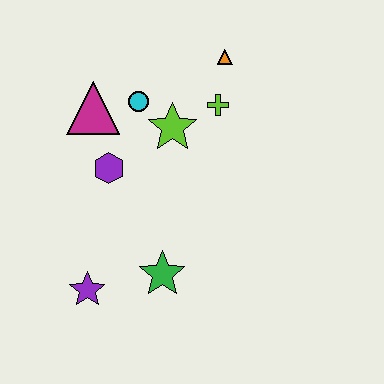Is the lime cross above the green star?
Yes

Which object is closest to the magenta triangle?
The cyan circle is closest to the magenta triangle.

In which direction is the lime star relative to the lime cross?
The lime star is to the left of the lime cross.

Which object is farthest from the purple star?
The orange triangle is farthest from the purple star.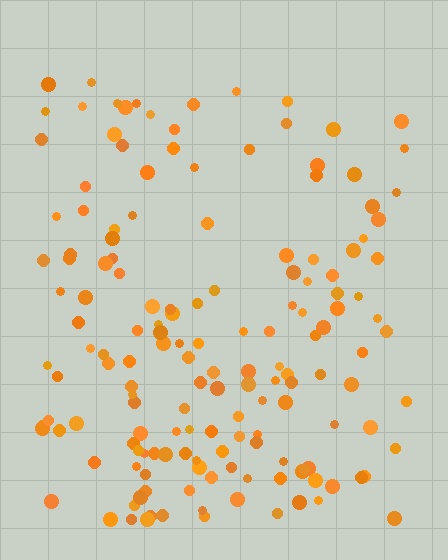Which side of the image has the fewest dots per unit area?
The top.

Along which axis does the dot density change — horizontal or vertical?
Vertical.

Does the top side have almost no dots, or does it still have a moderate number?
Still a moderate number, just noticeably fewer than the bottom.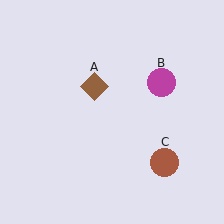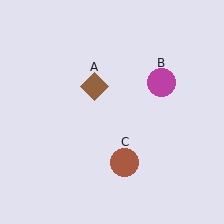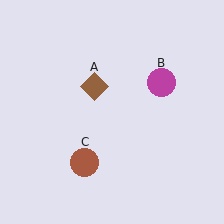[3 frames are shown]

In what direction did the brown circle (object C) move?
The brown circle (object C) moved left.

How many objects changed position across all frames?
1 object changed position: brown circle (object C).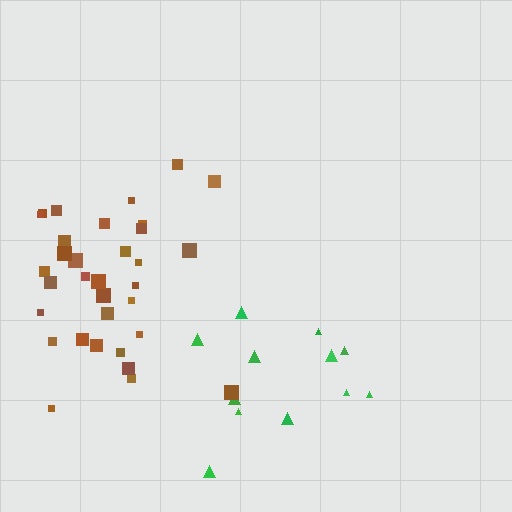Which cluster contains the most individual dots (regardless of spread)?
Brown (33).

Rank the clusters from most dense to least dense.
brown, green.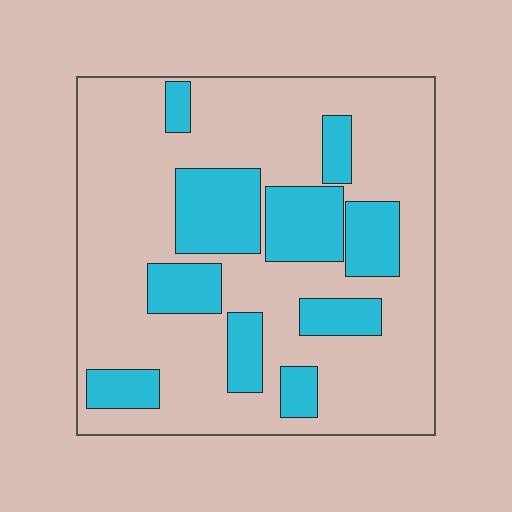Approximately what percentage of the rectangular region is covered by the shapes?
Approximately 30%.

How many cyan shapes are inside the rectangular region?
10.